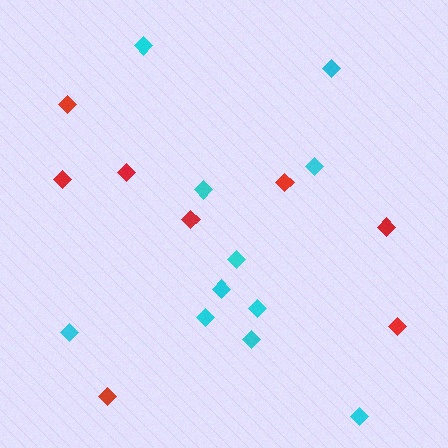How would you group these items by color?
There are 2 groups: one group of cyan diamonds (11) and one group of red diamonds (8).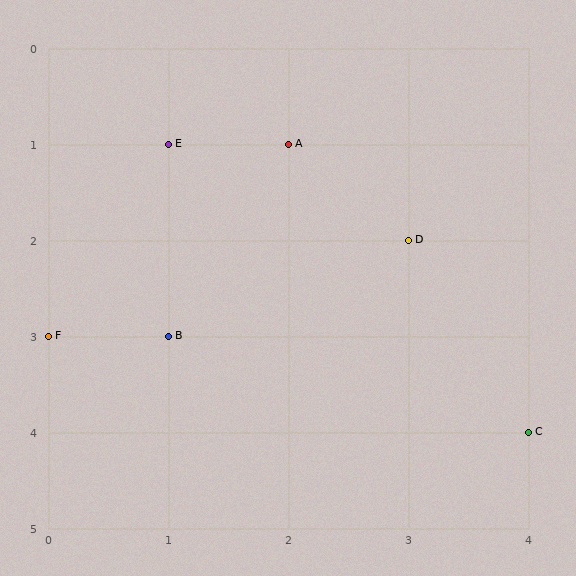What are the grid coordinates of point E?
Point E is at grid coordinates (1, 1).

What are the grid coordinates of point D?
Point D is at grid coordinates (3, 2).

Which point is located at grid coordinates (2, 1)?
Point A is at (2, 1).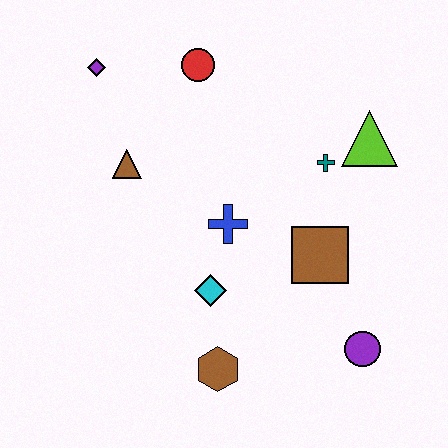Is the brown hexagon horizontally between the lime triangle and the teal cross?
No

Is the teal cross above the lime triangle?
No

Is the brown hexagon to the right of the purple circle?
No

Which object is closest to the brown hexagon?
The cyan diamond is closest to the brown hexagon.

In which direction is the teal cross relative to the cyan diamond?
The teal cross is above the cyan diamond.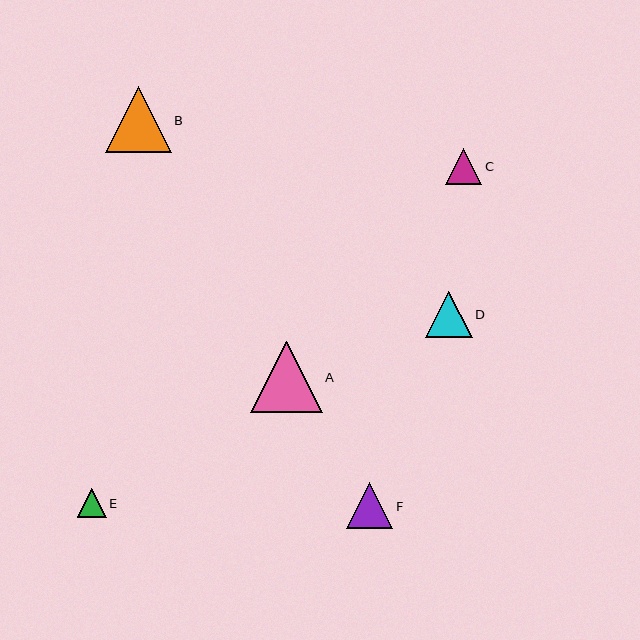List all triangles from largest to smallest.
From largest to smallest: A, B, D, F, C, E.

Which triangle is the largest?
Triangle A is the largest with a size of approximately 72 pixels.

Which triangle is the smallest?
Triangle E is the smallest with a size of approximately 29 pixels.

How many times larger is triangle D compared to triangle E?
Triangle D is approximately 1.6 times the size of triangle E.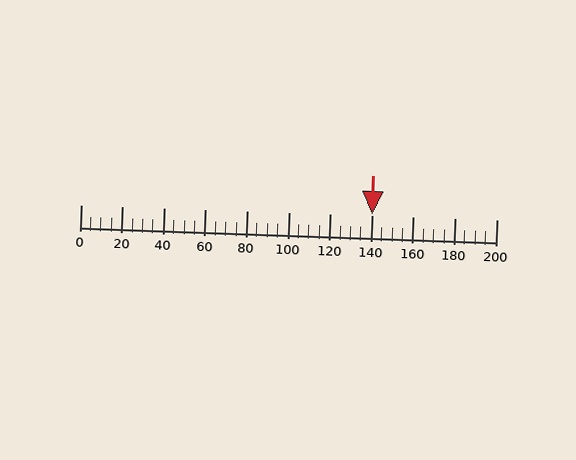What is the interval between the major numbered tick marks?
The major tick marks are spaced 20 units apart.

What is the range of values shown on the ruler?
The ruler shows values from 0 to 200.